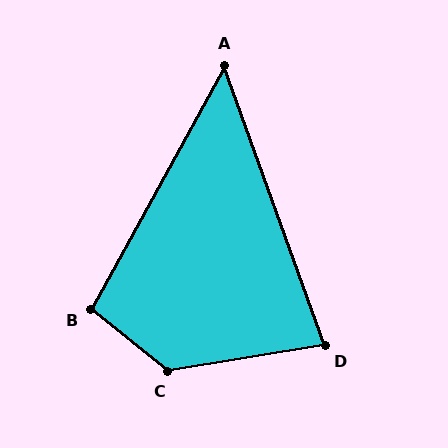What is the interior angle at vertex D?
Approximately 80 degrees (acute).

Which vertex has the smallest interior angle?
A, at approximately 49 degrees.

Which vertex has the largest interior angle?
C, at approximately 131 degrees.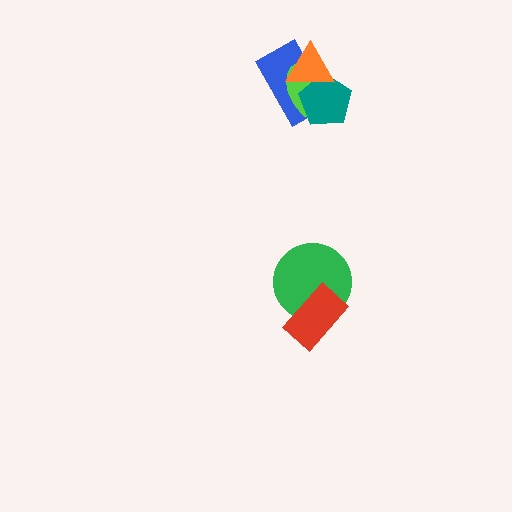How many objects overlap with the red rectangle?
1 object overlaps with the red rectangle.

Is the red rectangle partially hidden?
No, no other shape covers it.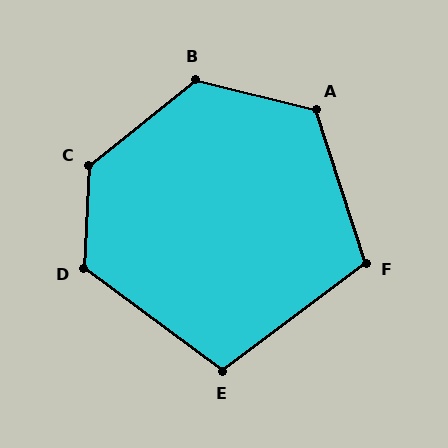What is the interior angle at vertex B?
Approximately 127 degrees (obtuse).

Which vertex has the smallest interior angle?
E, at approximately 107 degrees.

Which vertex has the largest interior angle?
C, at approximately 132 degrees.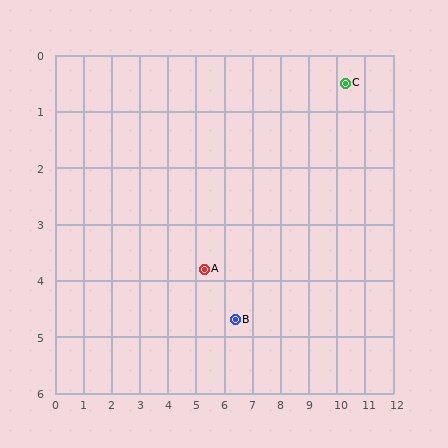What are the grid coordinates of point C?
Point C is at approximately (10.3, 0.5).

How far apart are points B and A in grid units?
Points B and A are about 1.4 grid units apart.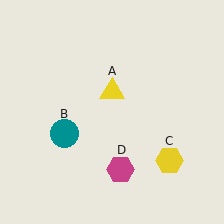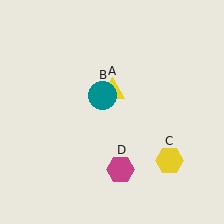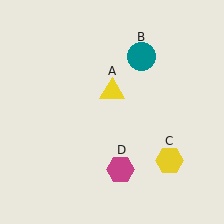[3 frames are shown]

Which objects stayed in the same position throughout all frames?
Yellow triangle (object A) and yellow hexagon (object C) and magenta hexagon (object D) remained stationary.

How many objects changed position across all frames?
1 object changed position: teal circle (object B).